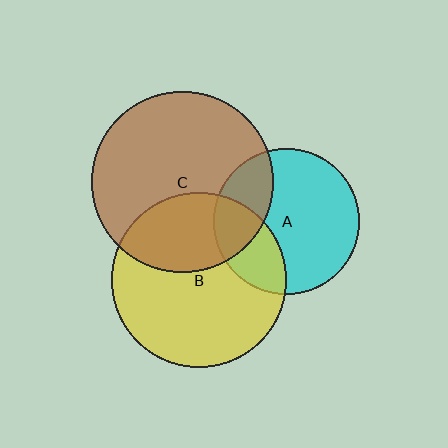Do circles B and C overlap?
Yes.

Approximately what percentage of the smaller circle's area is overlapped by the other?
Approximately 35%.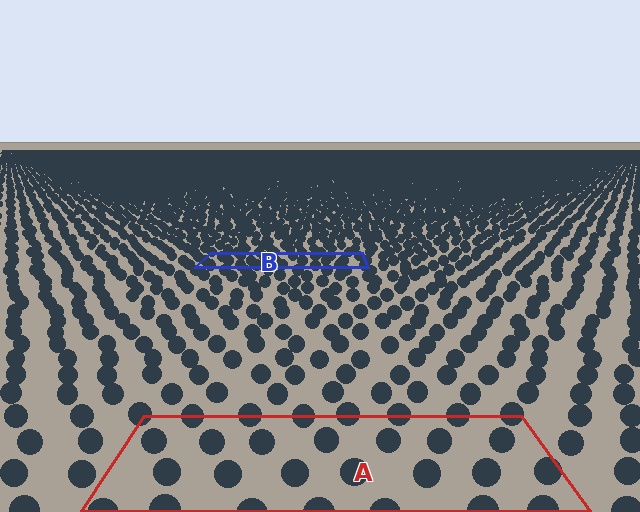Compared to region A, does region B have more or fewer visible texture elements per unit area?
Region B has more texture elements per unit area — they are packed more densely because it is farther away.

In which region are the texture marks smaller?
The texture marks are smaller in region B, because it is farther away.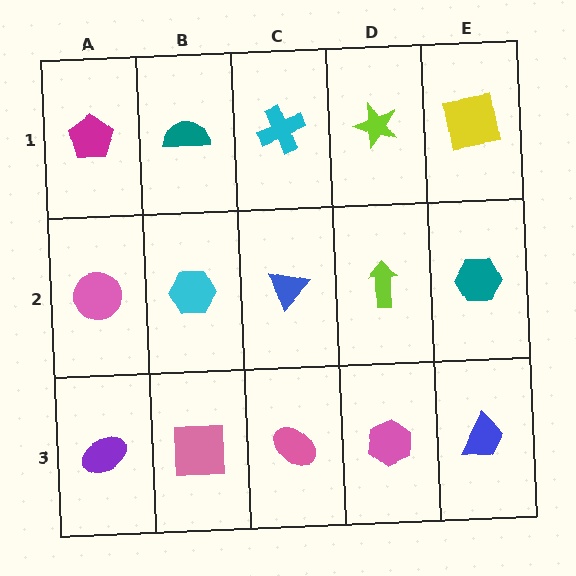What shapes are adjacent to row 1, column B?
A cyan hexagon (row 2, column B), a magenta pentagon (row 1, column A), a cyan cross (row 1, column C).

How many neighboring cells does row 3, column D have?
3.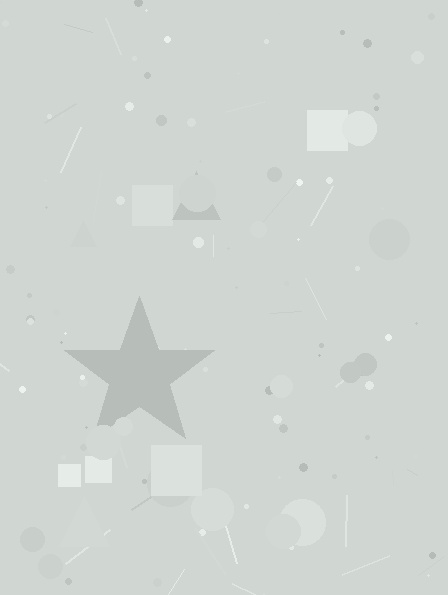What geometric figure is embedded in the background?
A star is embedded in the background.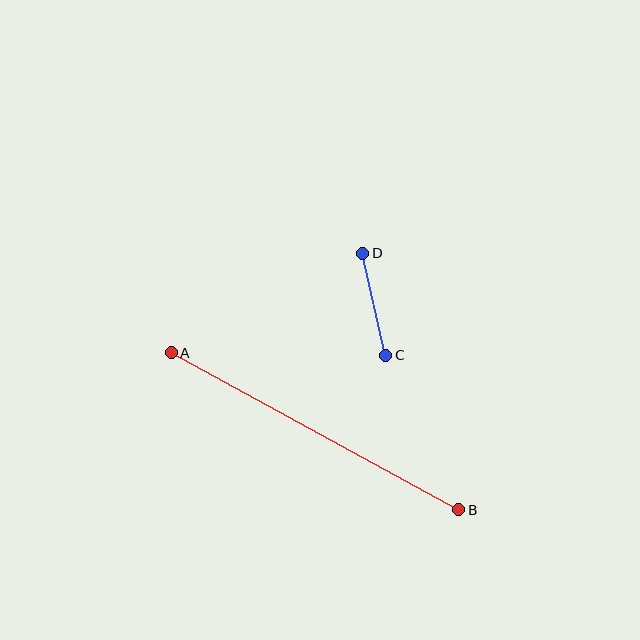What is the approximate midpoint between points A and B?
The midpoint is at approximately (315, 431) pixels.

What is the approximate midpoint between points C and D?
The midpoint is at approximately (374, 304) pixels.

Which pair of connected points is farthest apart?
Points A and B are farthest apart.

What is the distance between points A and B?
The distance is approximately 328 pixels.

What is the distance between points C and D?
The distance is approximately 105 pixels.